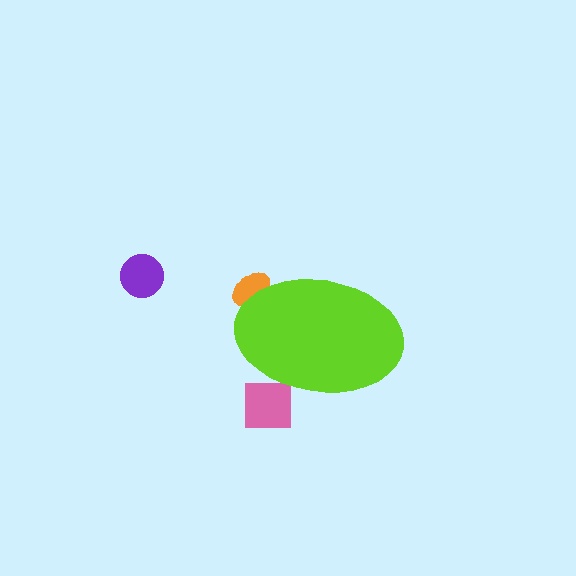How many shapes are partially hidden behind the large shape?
2 shapes are partially hidden.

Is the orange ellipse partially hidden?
Yes, the orange ellipse is partially hidden behind the lime ellipse.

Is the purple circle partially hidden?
No, the purple circle is fully visible.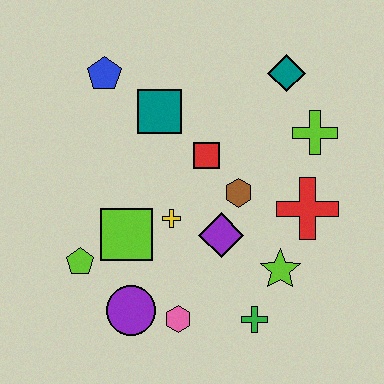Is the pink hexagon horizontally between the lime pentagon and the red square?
Yes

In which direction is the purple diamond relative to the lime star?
The purple diamond is to the left of the lime star.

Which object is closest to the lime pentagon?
The lime square is closest to the lime pentagon.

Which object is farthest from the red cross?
The blue pentagon is farthest from the red cross.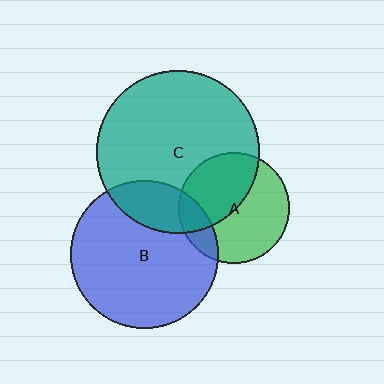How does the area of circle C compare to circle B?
Approximately 1.2 times.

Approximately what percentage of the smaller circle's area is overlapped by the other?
Approximately 15%.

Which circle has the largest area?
Circle C (teal).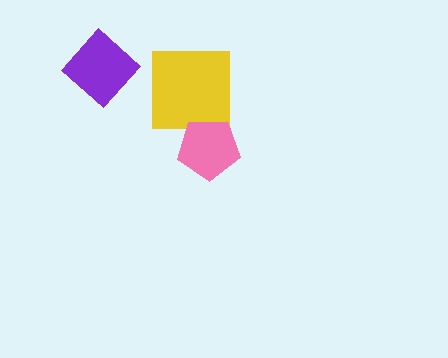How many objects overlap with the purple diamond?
0 objects overlap with the purple diamond.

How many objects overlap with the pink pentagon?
1 object overlaps with the pink pentagon.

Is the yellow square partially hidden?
Yes, it is partially covered by another shape.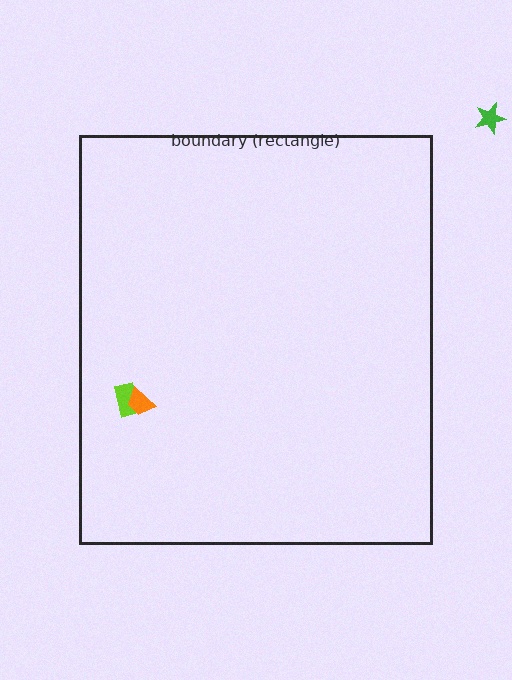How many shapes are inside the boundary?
2 inside, 1 outside.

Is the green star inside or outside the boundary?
Outside.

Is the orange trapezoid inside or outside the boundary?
Inside.